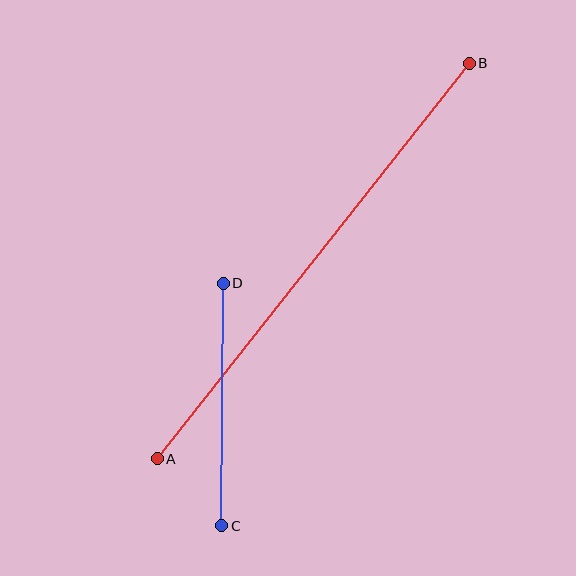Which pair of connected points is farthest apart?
Points A and B are farthest apart.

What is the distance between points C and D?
The distance is approximately 242 pixels.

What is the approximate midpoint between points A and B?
The midpoint is at approximately (313, 261) pixels.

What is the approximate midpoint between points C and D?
The midpoint is at approximately (222, 404) pixels.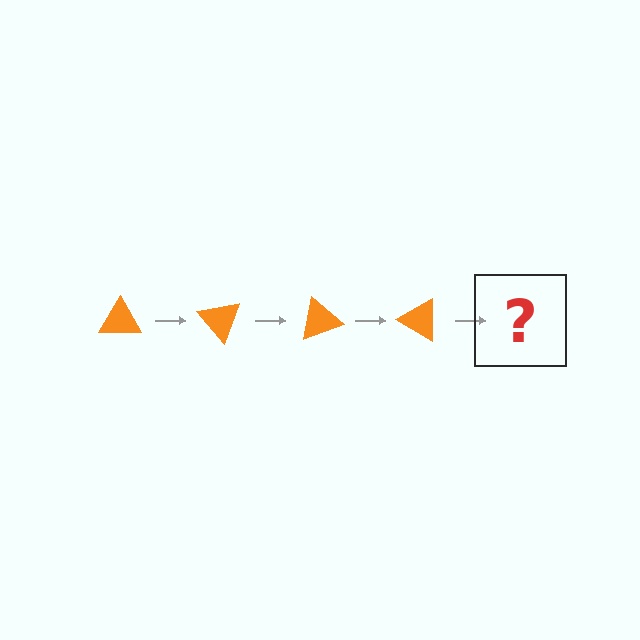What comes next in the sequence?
The next element should be an orange triangle rotated 200 degrees.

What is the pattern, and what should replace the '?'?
The pattern is that the triangle rotates 50 degrees each step. The '?' should be an orange triangle rotated 200 degrees.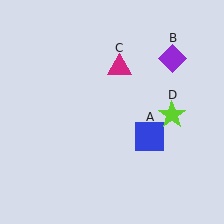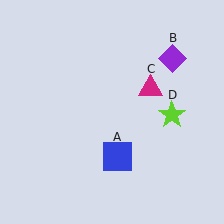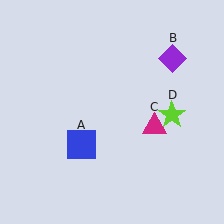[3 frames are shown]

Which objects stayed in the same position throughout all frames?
Purple diamond (object B) and lime star (object D) remained stationary.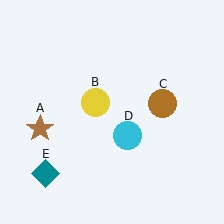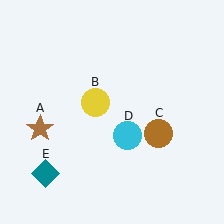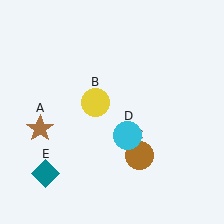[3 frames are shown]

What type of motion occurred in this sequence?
The brown circle (object C) rotated clockwise around the center of the scene.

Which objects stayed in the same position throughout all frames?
Brown star (object A) and yellow circle (object B) and cyan circle (object D) and teal diamond (object E) remained stationary.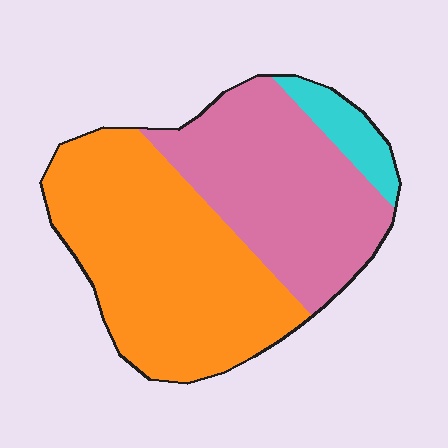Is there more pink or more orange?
Orange.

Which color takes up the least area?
Cyan, at roughly 10%.